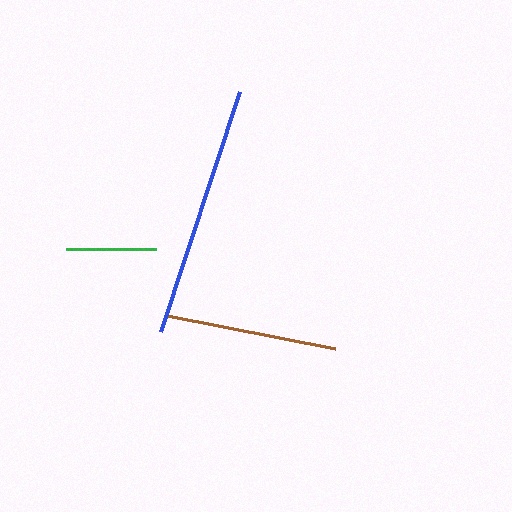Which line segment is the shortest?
The green line is the shortest at approximately 90 pixels.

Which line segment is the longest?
The blue line is the longest at approximately 253 pixels.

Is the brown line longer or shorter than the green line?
The brown line is longer than the green line.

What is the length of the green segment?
The green segment is approximately 90 pixels long.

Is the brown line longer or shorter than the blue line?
The blue line is longer than the brown line.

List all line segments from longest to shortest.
From longest to shortest: blue, brown, green.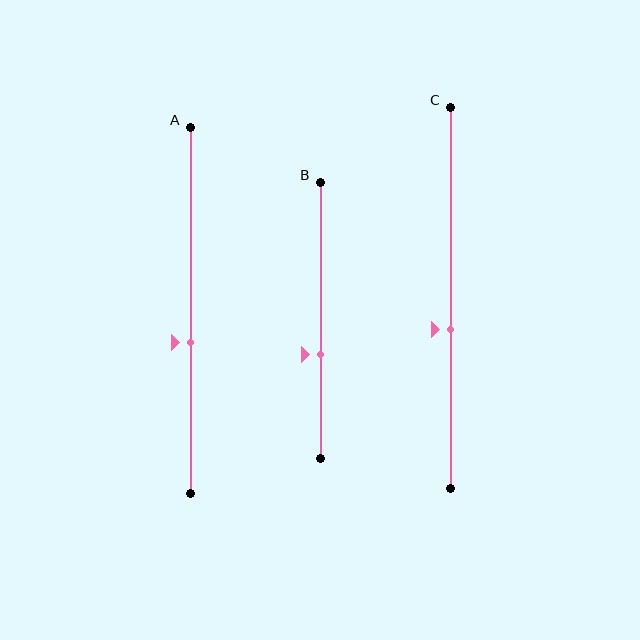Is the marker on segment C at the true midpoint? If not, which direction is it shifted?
No, the marker on segment C is shifted downward by about 8% of the segment length.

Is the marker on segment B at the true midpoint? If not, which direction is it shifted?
No, the marker on segment B is shifted downward by about 12% of the segment length.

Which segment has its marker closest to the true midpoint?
Segment C has its marker closest to the true midpoint.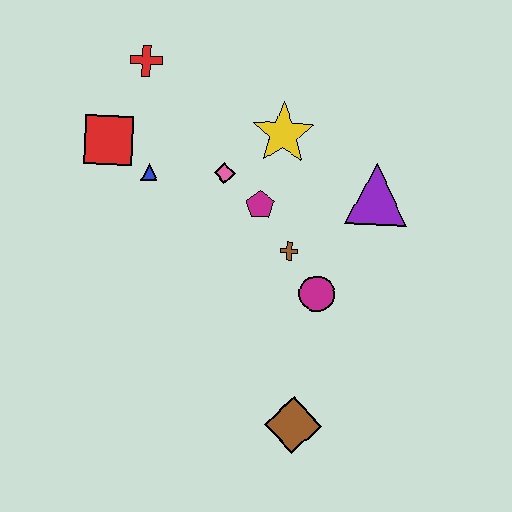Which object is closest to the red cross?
The red square is closest to the red cross.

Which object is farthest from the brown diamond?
The red cross is farthest from the brown diamond.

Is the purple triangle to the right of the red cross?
Yes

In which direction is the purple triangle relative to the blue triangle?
The purple triangle is to the right of the blue triangle.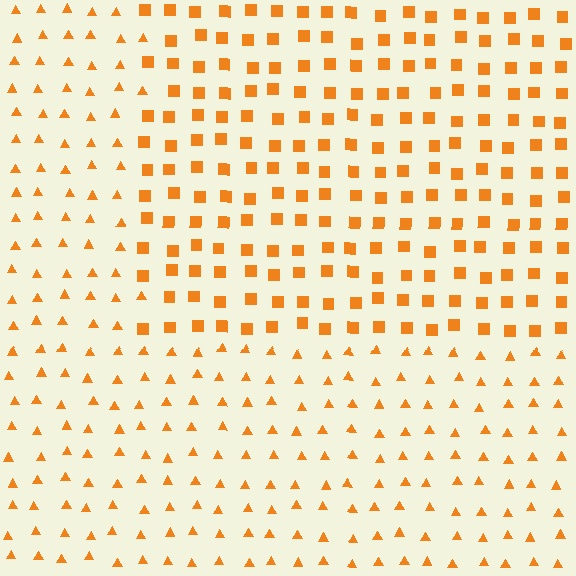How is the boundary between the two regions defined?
The boundary is defined by a change in element shape: squares inside vs. triangles outside. All elements share the same color and spacing.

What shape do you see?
I see a rectangle.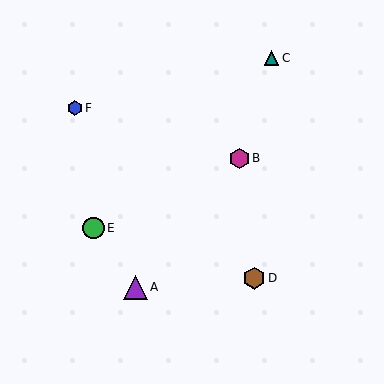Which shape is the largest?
The purple triangle (labeled A) is the largest.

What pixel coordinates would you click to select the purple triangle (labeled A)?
Click at (135, 287) to select the purple triangle A.